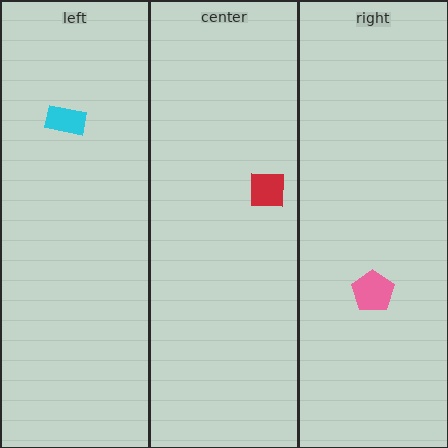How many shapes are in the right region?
1.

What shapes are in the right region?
The pink pentagon.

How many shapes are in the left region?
1.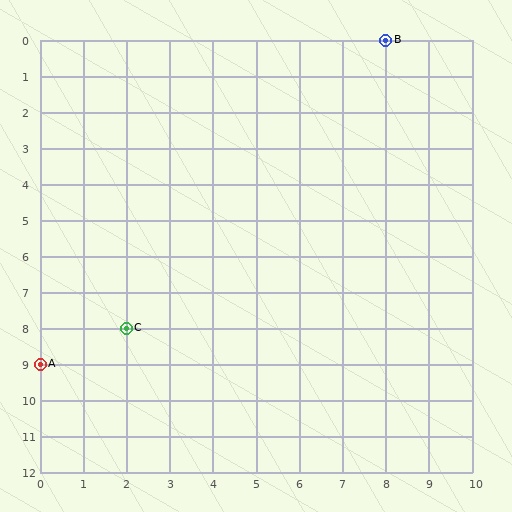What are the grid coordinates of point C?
Point C is at grid coordinates (2, 8).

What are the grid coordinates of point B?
Point B is at grid coordinates (8, 0).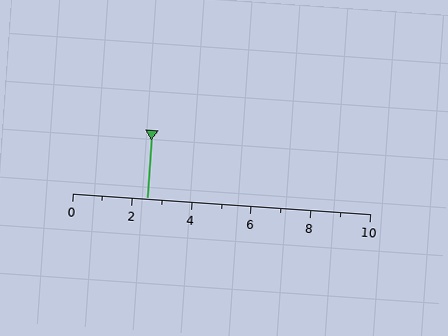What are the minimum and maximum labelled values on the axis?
The axis runs from 0 to 10.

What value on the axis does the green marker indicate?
The marker indicates approximately 2.5.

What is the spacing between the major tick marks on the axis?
The major ticks are spaced 2 apart.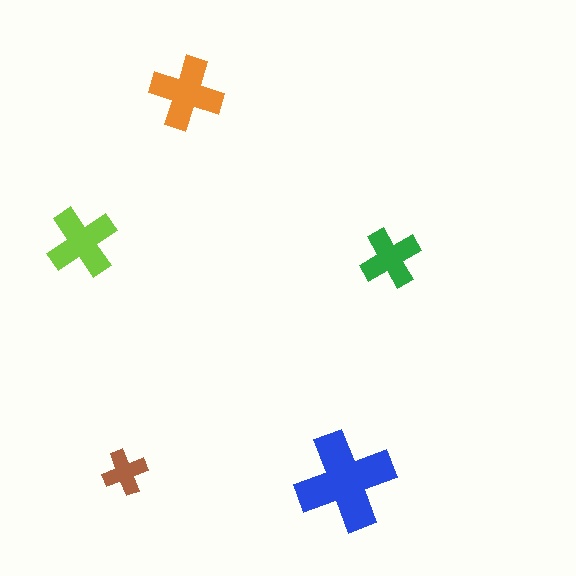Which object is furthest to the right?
The green cross is rightmost.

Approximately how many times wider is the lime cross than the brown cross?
About 1.5 times wider.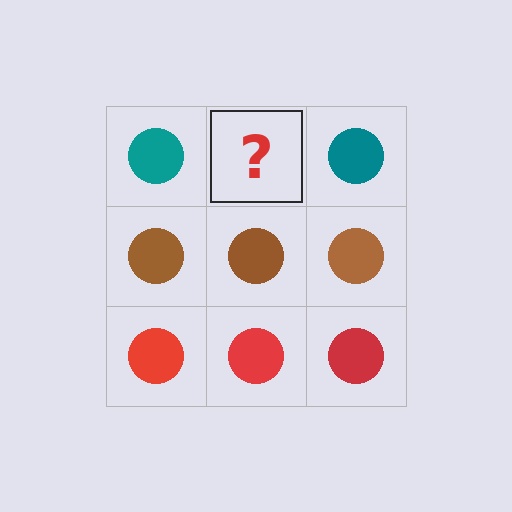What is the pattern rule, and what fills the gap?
The rule is that each row has a consistent color. The gap should be filled with a teal circle.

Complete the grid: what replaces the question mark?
The question mark should be replaced with a teal circle.